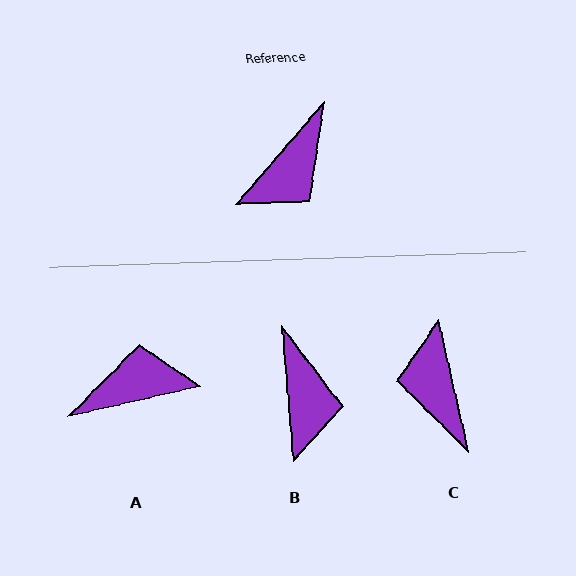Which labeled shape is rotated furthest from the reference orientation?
A, about 144 degrees away.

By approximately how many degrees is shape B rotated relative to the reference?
Approximately 45 degrees counter-clockwise.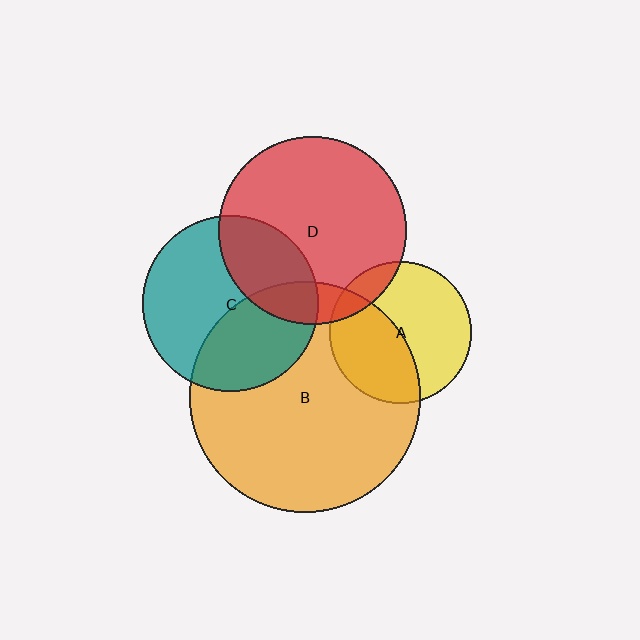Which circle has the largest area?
Circle B (orange).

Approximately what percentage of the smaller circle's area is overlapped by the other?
Approximately 30%.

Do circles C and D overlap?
Yes.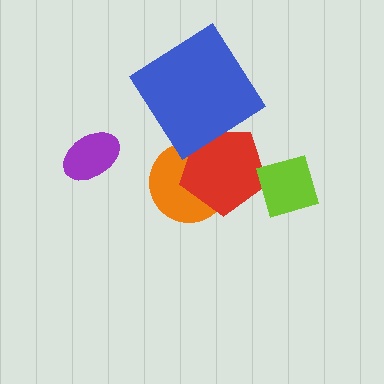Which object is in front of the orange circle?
The red pentagon is in front of the orange circle.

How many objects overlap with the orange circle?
1 object overlaps with the orange circle.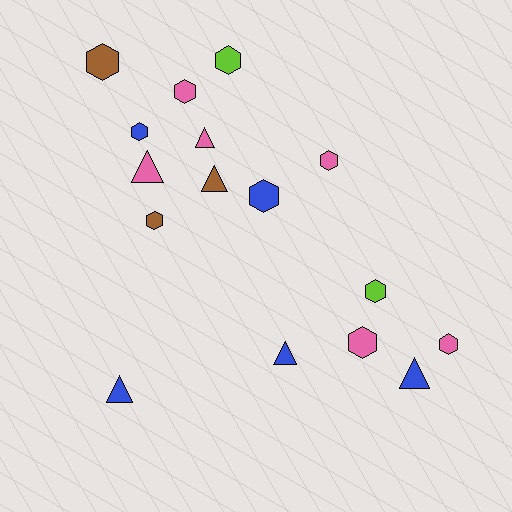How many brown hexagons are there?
There are 2 brown hexagons.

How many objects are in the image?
There are 16 objects.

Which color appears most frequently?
Pink, with 6 objects.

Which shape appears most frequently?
Hexagon, with 10 objects.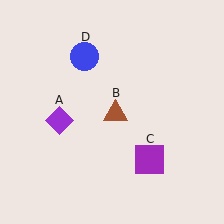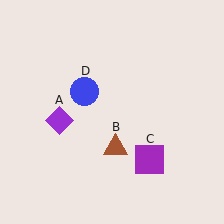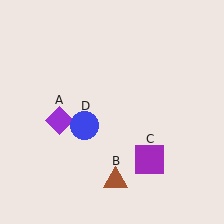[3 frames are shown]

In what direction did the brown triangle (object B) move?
The brown triangle (object B) moved down.